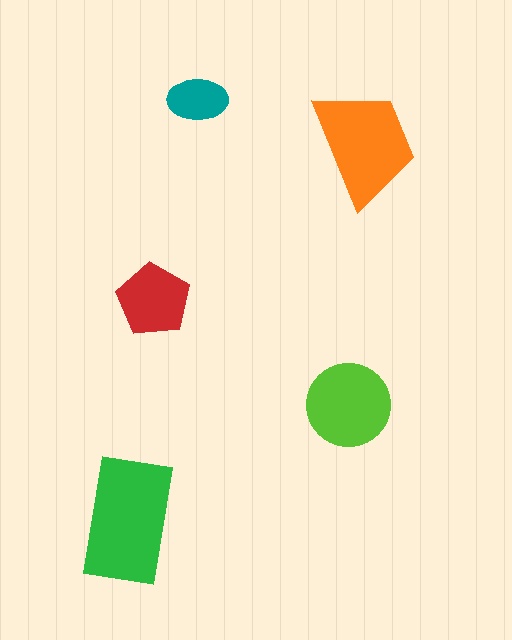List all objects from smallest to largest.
The teal ellipse, the red pentagon, the lime circle, the orange trapezoid, the green rectangle.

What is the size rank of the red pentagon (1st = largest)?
4th.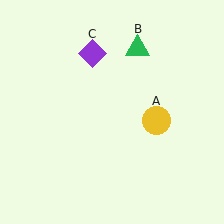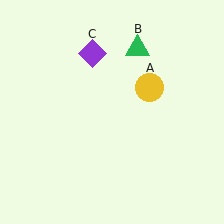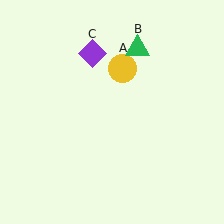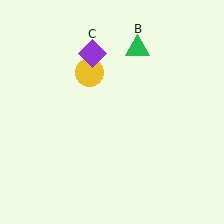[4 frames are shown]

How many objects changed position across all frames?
1 object changed position: yellow circle (object A).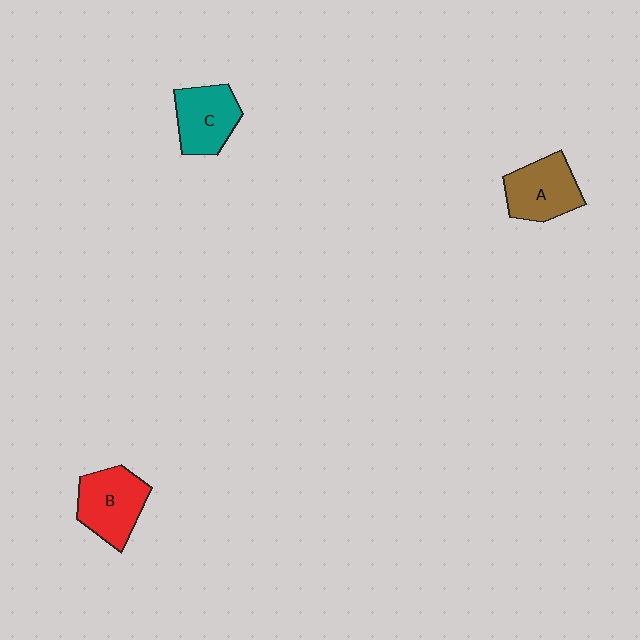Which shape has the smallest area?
Shape C (teal).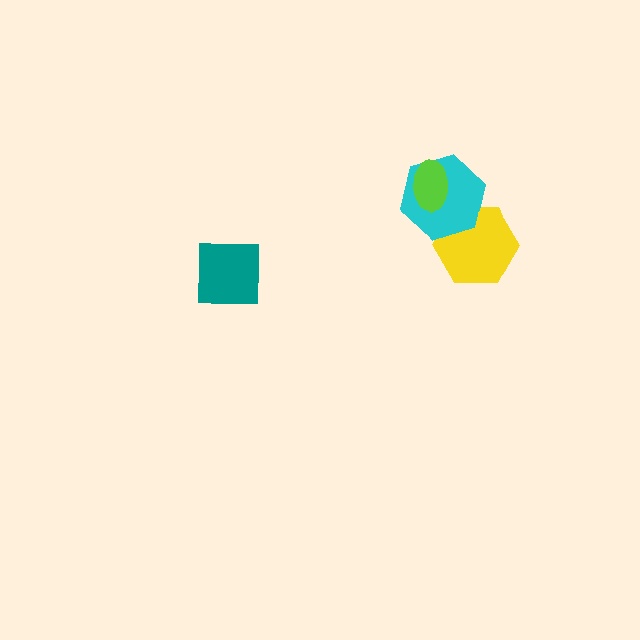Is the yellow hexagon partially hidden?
Yes, it is partially covered by another shape.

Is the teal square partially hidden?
No, no other shape covers it.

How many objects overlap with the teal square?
0 objects overlap with the teal square.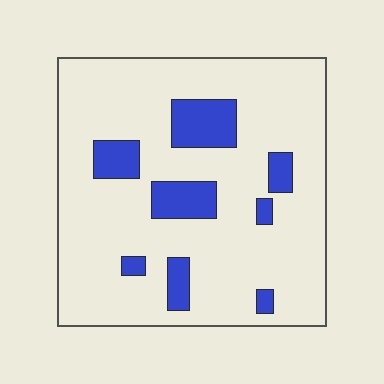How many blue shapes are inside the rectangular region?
8.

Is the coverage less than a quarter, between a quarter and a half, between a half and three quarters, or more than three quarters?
Less than a quarter.